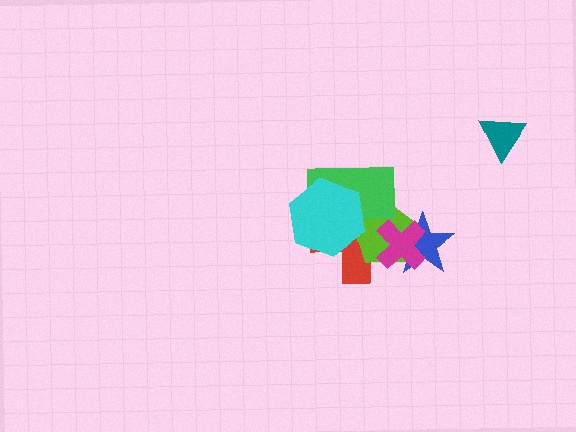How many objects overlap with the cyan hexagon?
3 objects overlap with the cyan hexagon.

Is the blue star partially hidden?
Yes, it is partially covered by another shape.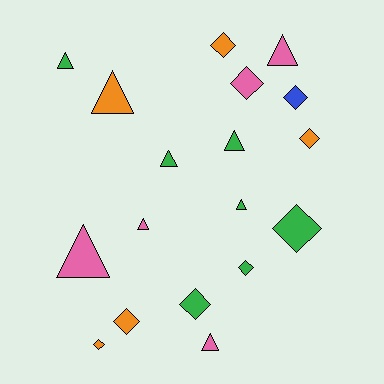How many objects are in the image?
There are 18 objects.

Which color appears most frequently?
Green, with 7 objects.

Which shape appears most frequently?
Diamond, with 9 objects.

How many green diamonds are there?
There are 3 green diamonds.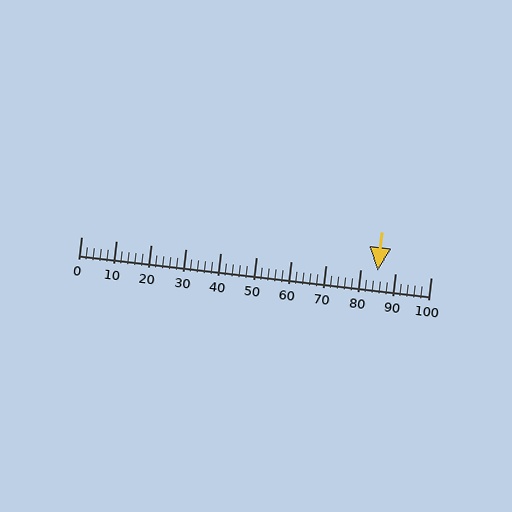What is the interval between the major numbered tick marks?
The major tick marks are spaced 10 units apart.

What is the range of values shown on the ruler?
The ruler shows values from 0 to 100.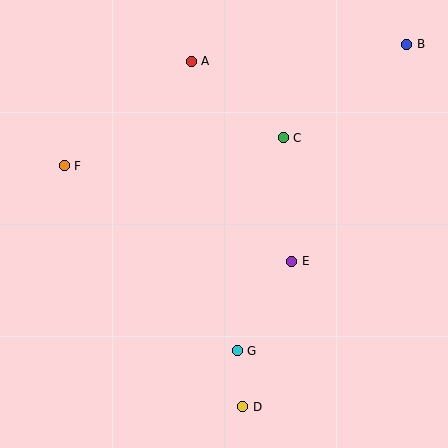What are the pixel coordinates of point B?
Point B is at (407, 44).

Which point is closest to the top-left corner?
Point F is closest to the top-left corner.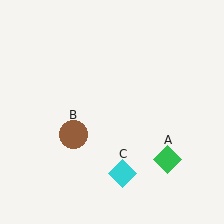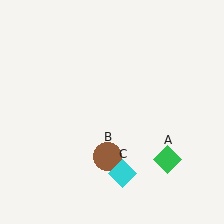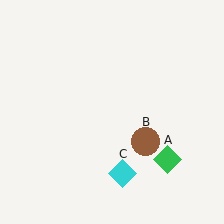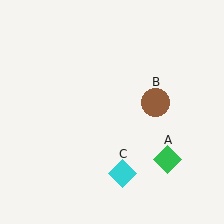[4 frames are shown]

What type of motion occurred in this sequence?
The brown circle (object B) rotated counterclockwise around the center of the scene.